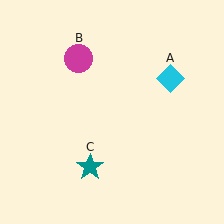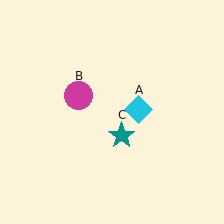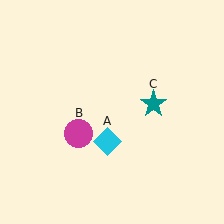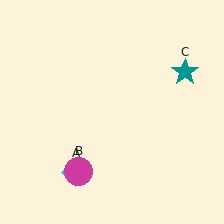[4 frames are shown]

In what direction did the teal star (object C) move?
The teal star (object C) moved up and to the right.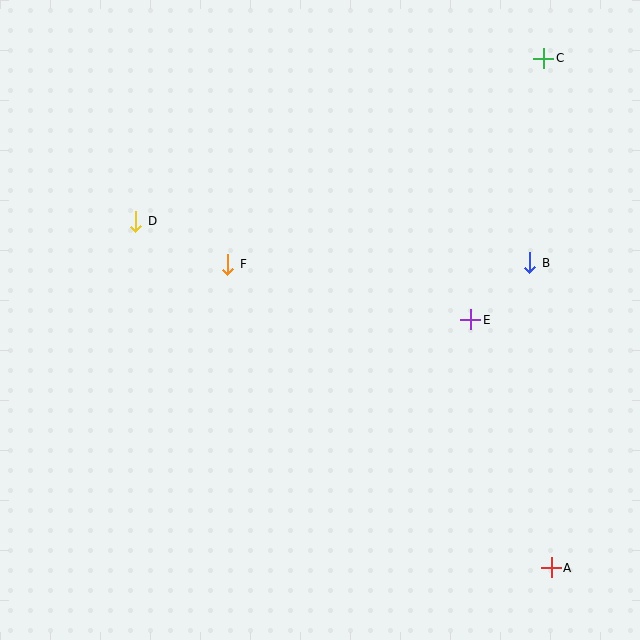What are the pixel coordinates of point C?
Point C is at (544, 58).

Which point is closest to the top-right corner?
Point C is closest to the top-right corner.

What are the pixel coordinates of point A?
Point A is at (551, 568).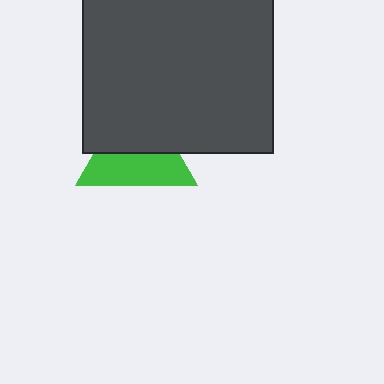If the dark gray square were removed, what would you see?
You would see the complete green triangle.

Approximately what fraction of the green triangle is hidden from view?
Roughly 49% of the green triangle is hidden behind the dark gray square.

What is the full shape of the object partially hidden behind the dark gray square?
The partially hidden object is a green triangle.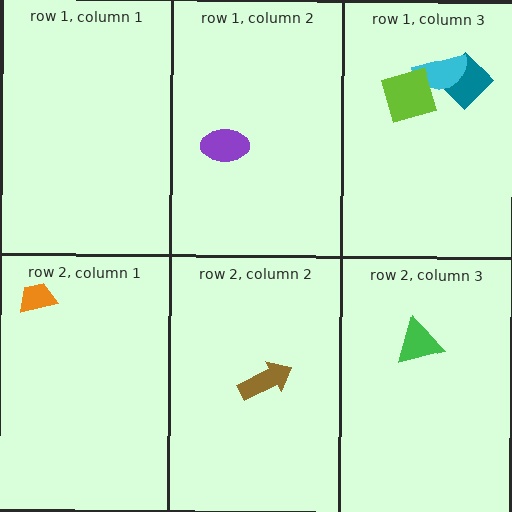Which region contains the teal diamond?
The row 1, column 3 region.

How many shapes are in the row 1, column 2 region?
1.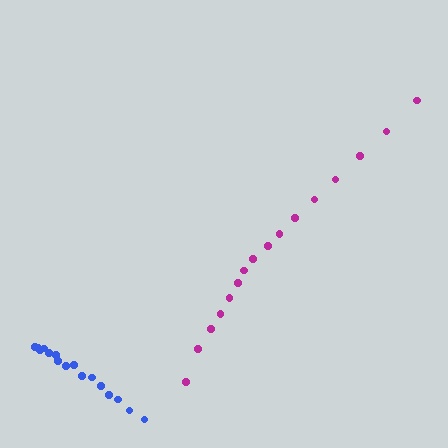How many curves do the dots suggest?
There are 2 distinct paths.